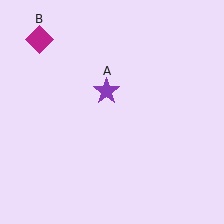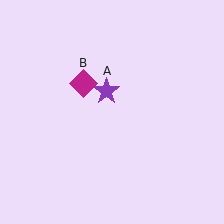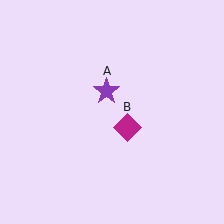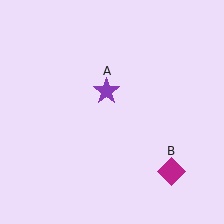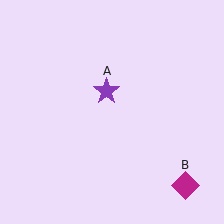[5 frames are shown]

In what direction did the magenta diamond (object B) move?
The magenta diamond (object B) moved down and to the right.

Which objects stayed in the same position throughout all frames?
Purple star (object A) remained stationary.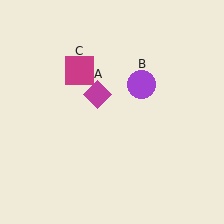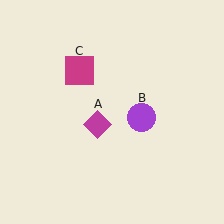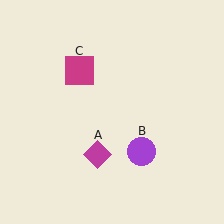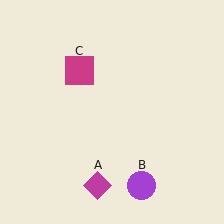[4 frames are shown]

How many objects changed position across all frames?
2 objects changed position: magenta diamond (object A), purple circle (object B).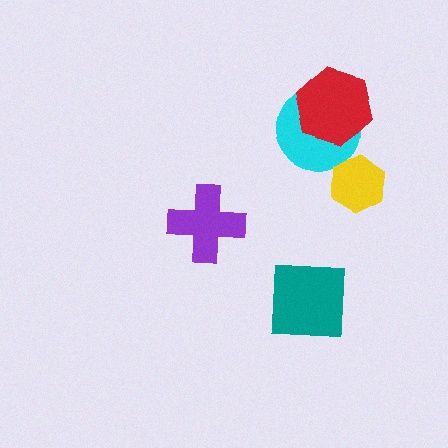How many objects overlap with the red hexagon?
1 object overlaps with the red hexagon.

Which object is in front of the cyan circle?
The red hexagon is in front of the cyan circle.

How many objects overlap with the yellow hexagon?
0 objects overlap with the yellow hexagon.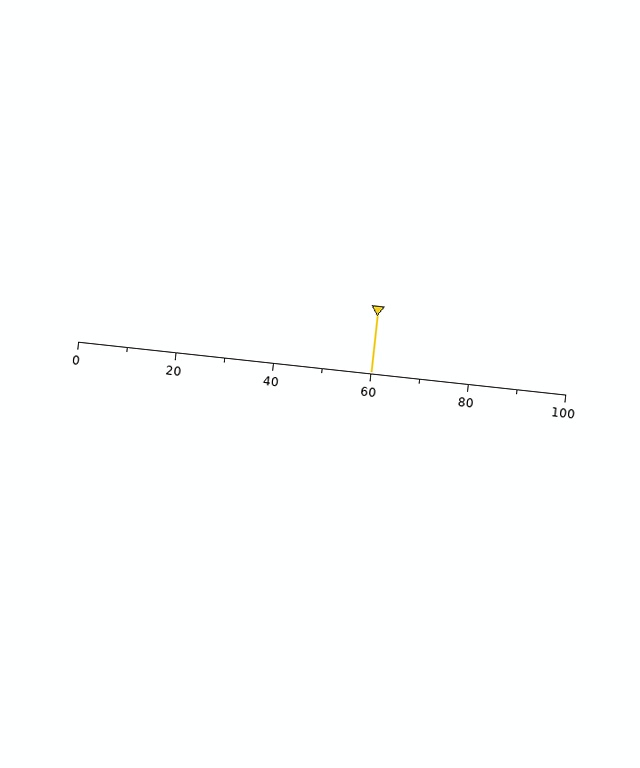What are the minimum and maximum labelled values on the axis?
The axis runs from 0 to 100.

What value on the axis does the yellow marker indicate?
The marker indicates approximately 60.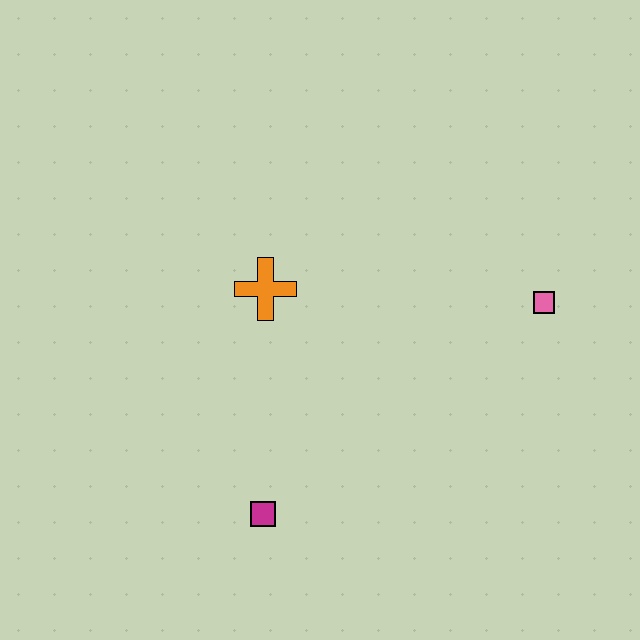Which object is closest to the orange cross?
The magenta square is closest to the orange cross.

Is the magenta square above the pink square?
No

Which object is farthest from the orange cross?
The pink square is farthest from the orange cross.